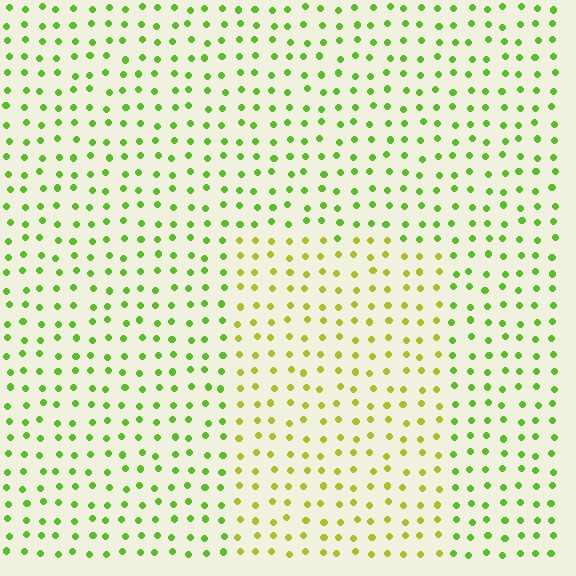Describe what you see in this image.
The image is filled with small lime elements in a uniform arrangement. A rectangle-shaped region is visible where the elements are tinted to a slightly different hue, forming a subtle color boundary.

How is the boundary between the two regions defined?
The boundary is defined purely by a slight shift in hue (about 33 degrees). Spacing, size, and orientation are identical on both sides.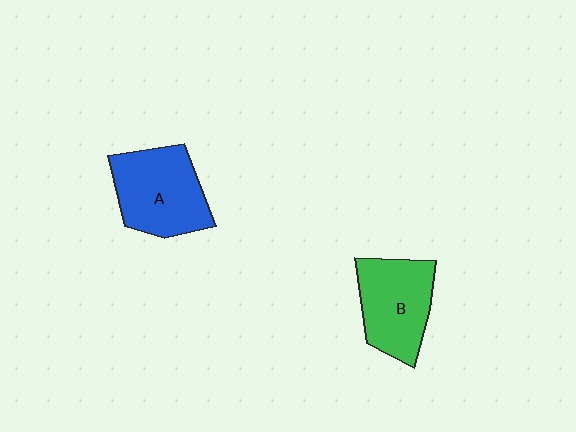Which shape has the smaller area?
Shape B (green).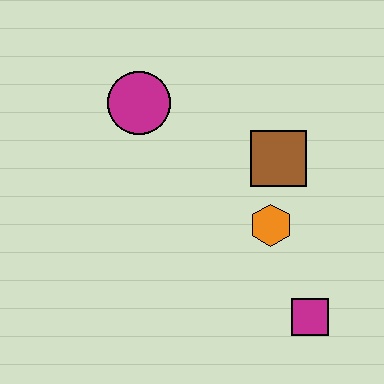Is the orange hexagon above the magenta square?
Yes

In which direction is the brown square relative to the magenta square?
The brown square is above the magenta square.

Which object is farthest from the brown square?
The magenta square is farthest from the brown square.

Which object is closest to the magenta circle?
The brown square is closest to the magenta circle.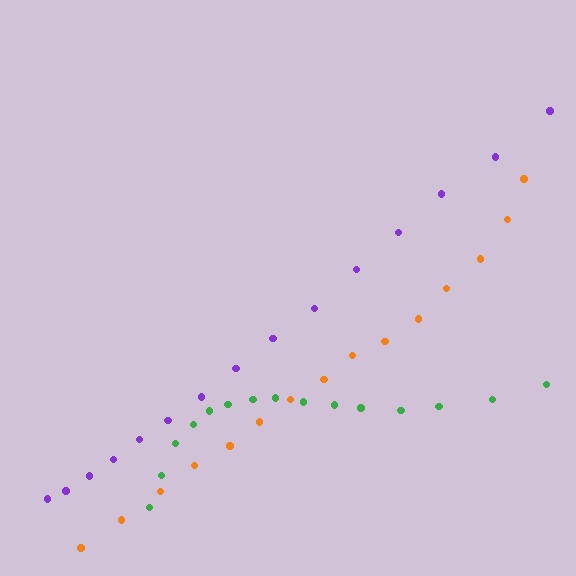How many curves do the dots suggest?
There are 3 distinct paths.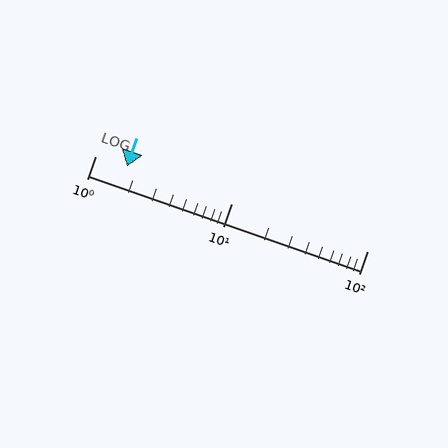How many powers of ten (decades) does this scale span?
The scale spans 2 decades, from 1 to 100.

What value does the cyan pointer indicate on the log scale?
The pointer indicates approximately 1.7.